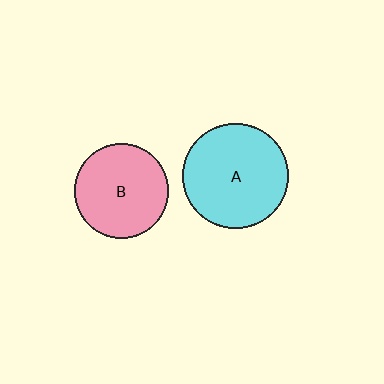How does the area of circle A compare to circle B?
Approximately 1.2 times.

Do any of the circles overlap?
No, none of the circles overlap.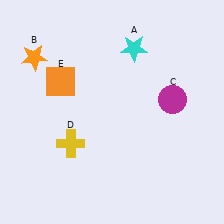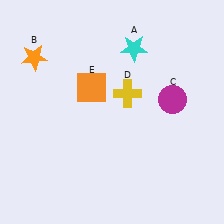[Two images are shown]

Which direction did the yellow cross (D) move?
The yellow cross (D) moved right.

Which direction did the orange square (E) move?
The orange square (E) moved right.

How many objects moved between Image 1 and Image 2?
2 objects moved between the two images.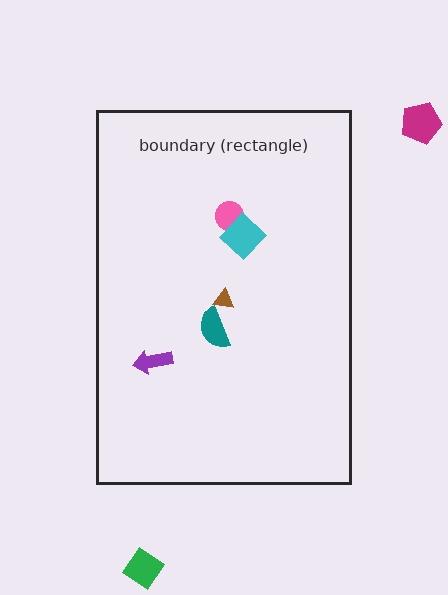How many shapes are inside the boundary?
5 inside, 2 outside.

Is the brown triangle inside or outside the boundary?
Inside.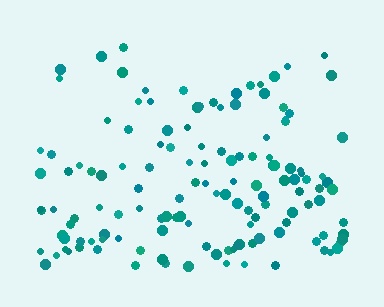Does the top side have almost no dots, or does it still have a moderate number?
Still a moderate number, just noticeably fewer than the bottom.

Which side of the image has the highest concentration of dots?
The bottom.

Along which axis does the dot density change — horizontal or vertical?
Vertical.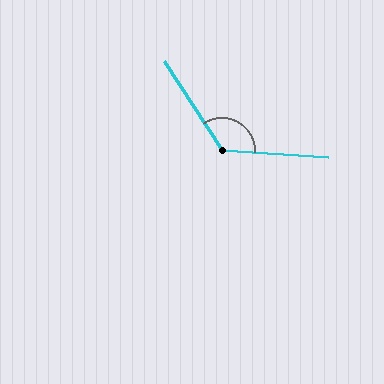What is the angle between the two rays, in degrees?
Approximately 126 degrees.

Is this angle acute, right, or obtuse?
It is obtuse.